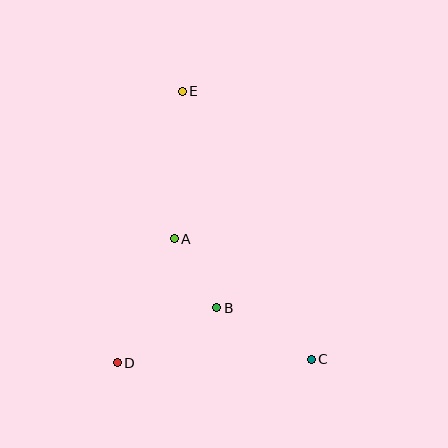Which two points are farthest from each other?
Points C and E are farthest from each other.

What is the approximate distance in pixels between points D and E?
The distance between D and E is approximately 279 pixels.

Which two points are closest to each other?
Points A and B are closest to each other.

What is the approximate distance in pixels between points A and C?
The distance between A and C is approximately 183 pixels.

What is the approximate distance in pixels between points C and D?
The distance between C and D is approximately 194 pixels.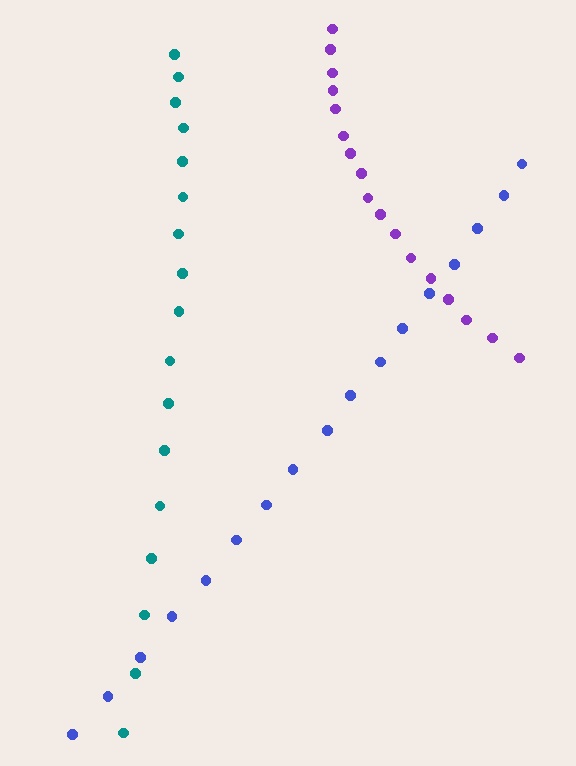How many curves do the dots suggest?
There are 3 distinct paths.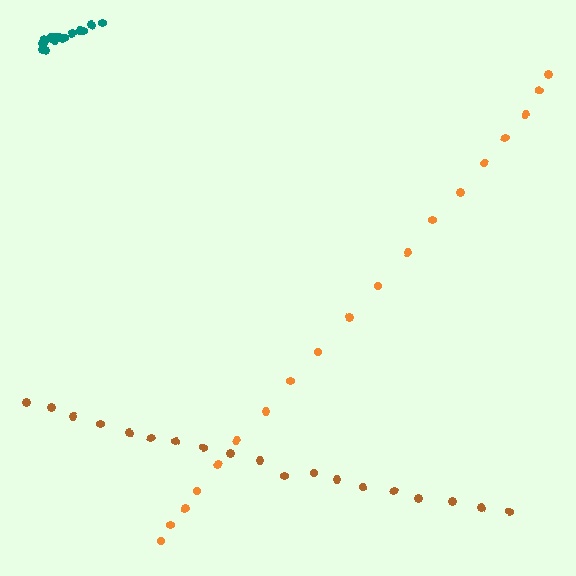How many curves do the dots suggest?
There are 3 distinct paths.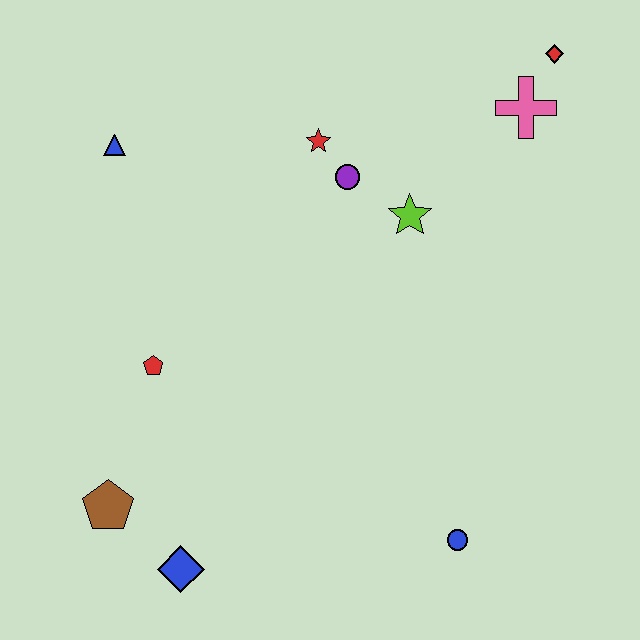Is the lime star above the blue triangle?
No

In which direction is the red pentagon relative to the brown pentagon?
The red pentagon is above the brown pentagon.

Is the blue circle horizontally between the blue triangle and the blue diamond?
No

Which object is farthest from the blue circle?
The blue triangle is farthest from the blue circle.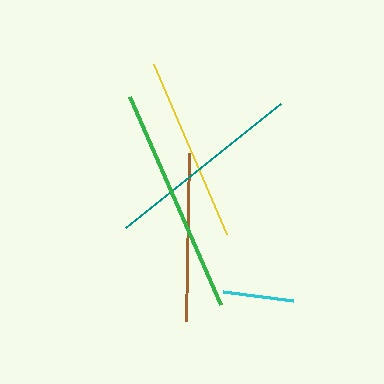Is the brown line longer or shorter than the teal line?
The teal line is longer than the brown line.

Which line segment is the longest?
The green line is the longest at approximately 227 pixels.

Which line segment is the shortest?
The cyan line is the shortest at approximately 71 pixels.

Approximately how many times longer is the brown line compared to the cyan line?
The brown line is approximately 2.4 times the length of the cyan line.